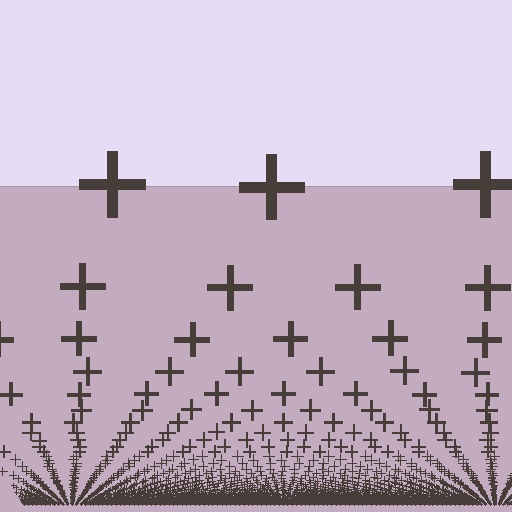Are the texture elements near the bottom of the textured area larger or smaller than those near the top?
Smaller. The gradient is inverted — elements near the bottom are smaller and denser.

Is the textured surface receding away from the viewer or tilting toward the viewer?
The surface appears to tilt toward the viewer. Texture elements get larger and sparser toward the top.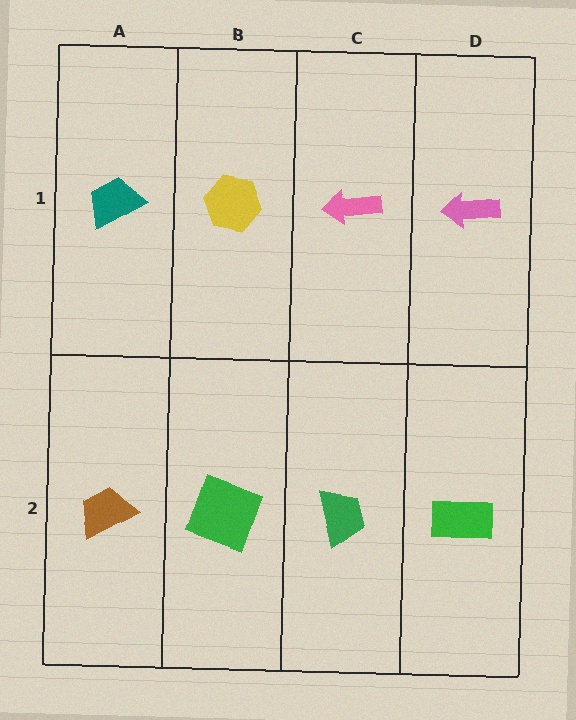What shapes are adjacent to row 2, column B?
A yellow hexagon (row 1, column B), a brown trapezoid (row 2, column A), a green trapezoid (row 2, column C).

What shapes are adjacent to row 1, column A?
A brown trapezoid (row 2, column A), a yellow hexagon (row 1, column B).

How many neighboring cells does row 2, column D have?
2.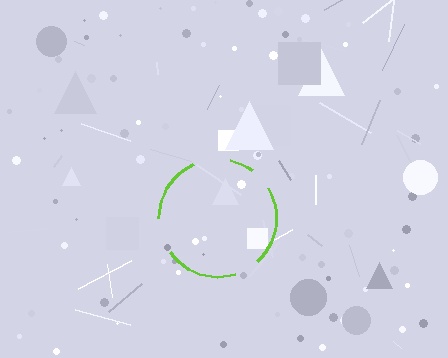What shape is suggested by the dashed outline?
The dashed outline suggests a circle.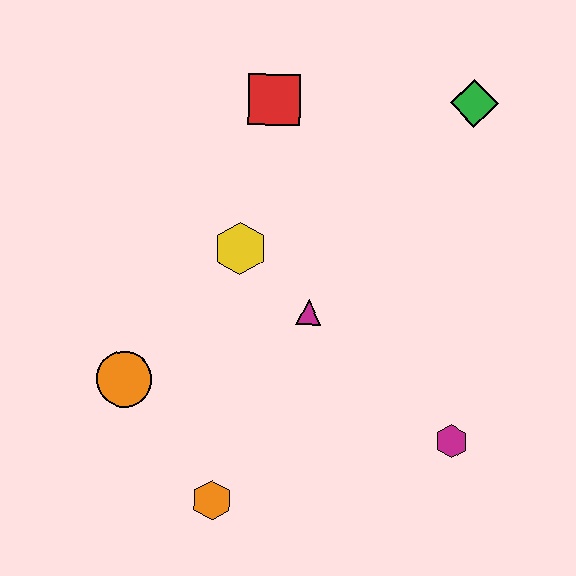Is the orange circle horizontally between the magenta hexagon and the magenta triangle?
No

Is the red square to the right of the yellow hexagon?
Yes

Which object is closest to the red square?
The yellow hexagon is closest to the red square.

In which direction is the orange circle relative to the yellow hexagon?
The orange circle is below the yellow hexagon.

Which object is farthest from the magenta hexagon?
The red square is farthest from the magenta hexagon.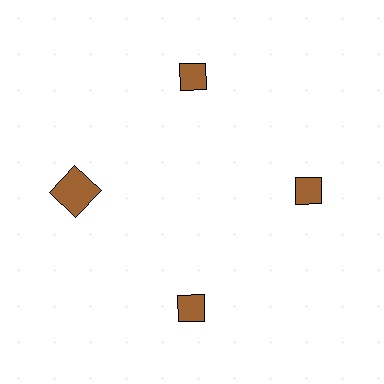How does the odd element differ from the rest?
It has a different shape: square instead of diamond.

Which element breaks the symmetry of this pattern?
The brown square at roughly the 9 o'clock position breaks the symmetry. All other shapes are brown diamonds.